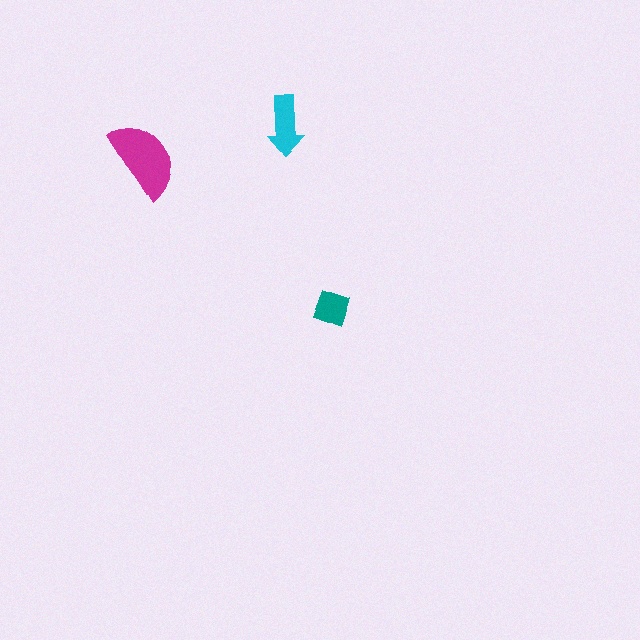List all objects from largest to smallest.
The magenta semicircle, the cyan arrow, the teal diamond.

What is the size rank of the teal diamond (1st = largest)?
3rd.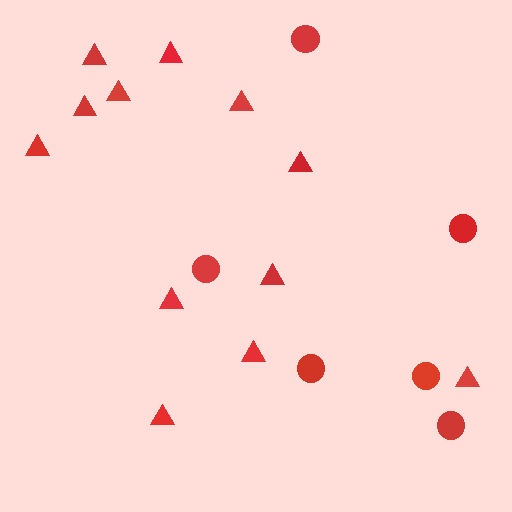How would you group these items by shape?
There are 2 groups: one group of triangles (12) and one group of circles (6).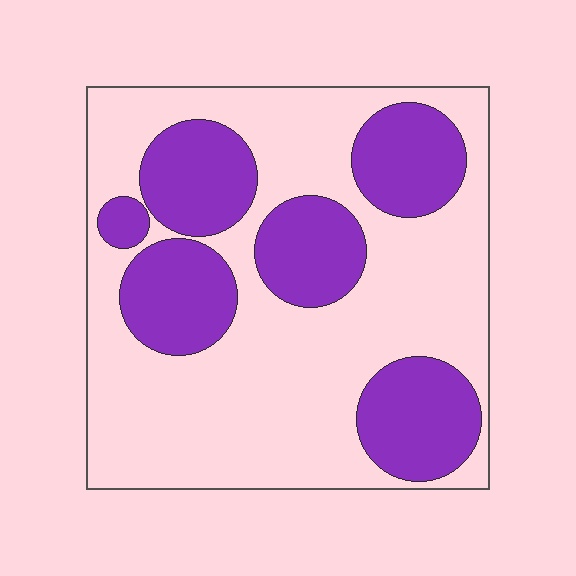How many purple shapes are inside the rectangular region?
6.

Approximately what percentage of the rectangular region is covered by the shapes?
Approximately 35%.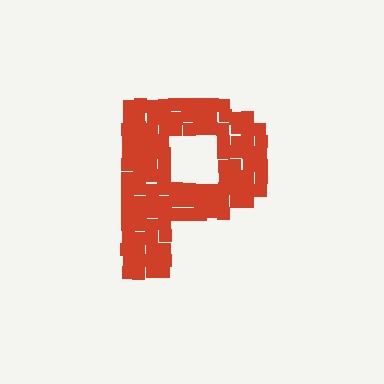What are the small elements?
The small elements are squares.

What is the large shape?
The large shape is the letter P.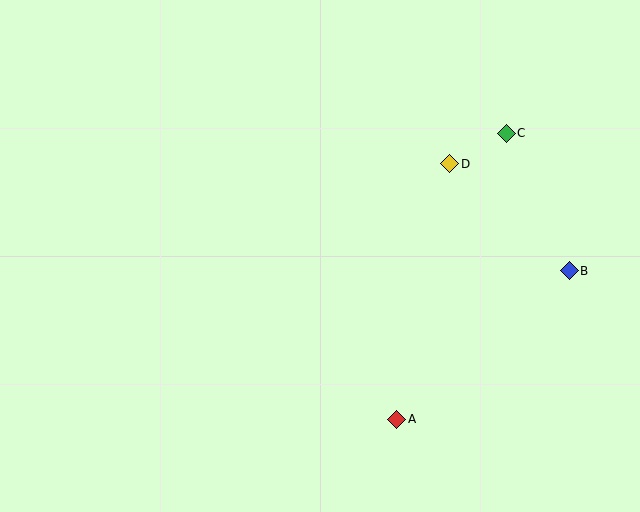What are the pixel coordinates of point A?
Point A is at (397, 419).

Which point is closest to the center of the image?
Point D at (450, 164) is closest to the center.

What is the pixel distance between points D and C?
The distance between D and C is 64 pixels.